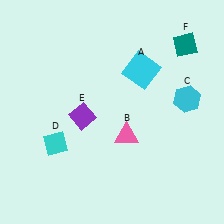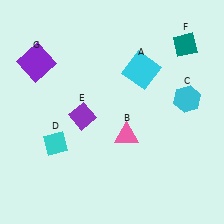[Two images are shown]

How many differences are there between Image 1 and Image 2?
There is 1 difference between the two images.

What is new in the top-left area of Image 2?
A purple square (G) was added in the top-left area of Image 2.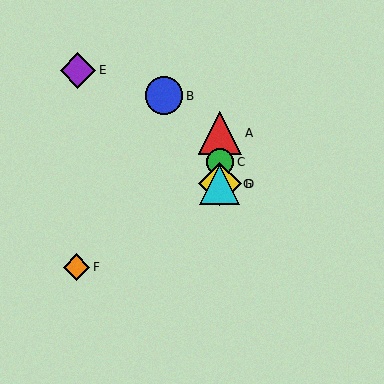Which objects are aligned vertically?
Objects A, C, D, G are aligned vertically.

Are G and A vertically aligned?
Yes, both are at x≈220.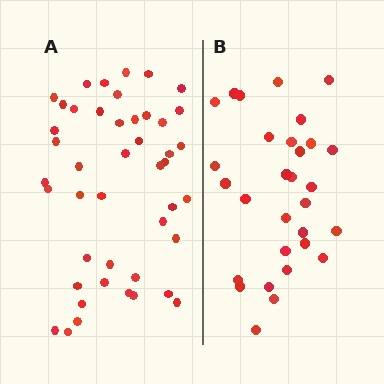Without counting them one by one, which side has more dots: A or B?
Region A (the left region) has more dots.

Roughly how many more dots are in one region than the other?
Region A has approximately 15 more dots than region B.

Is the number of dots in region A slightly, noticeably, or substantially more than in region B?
Region A has substantially more. The ratio is roughly 1.5 to 1.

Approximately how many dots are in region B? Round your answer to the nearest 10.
About 30 dots.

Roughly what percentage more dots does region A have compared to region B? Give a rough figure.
About 50% more.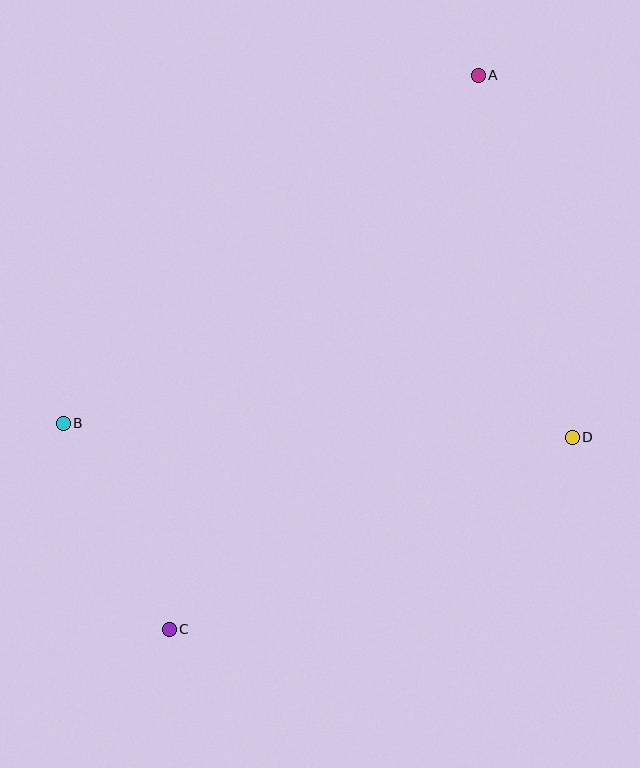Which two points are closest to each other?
Points B and C are closest to each other.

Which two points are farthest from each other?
Points A and C are farthest from each other.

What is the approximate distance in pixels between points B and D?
The distance between B and D is approximately 509 pixels.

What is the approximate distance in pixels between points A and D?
The distance between A and D is approximately 374 pixels.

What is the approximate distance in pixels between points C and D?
The distance between C and D is approximately 447 pixels.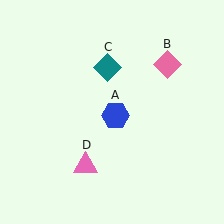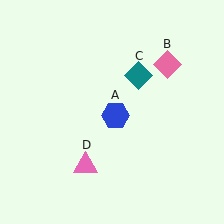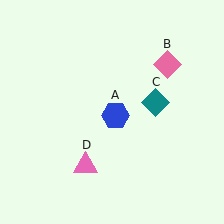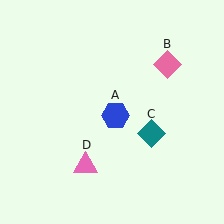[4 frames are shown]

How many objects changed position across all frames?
1 object changed position: teal diamond (object C).